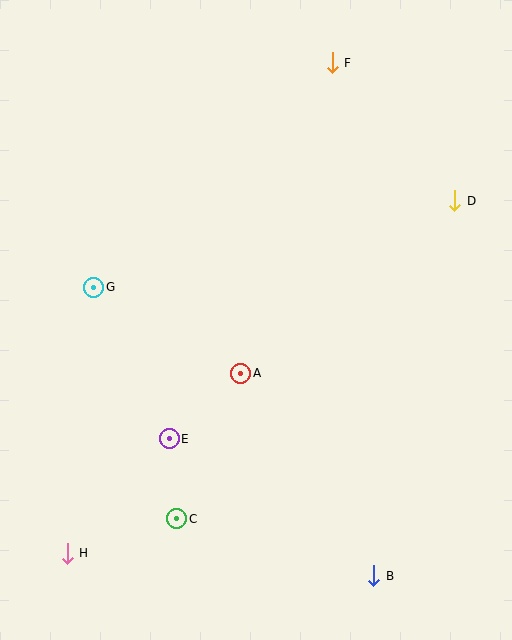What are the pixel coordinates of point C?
Point C is at (177, 519).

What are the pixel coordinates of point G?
Point G is at (94, 287).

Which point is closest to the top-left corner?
Point G is closest to the top-left corner.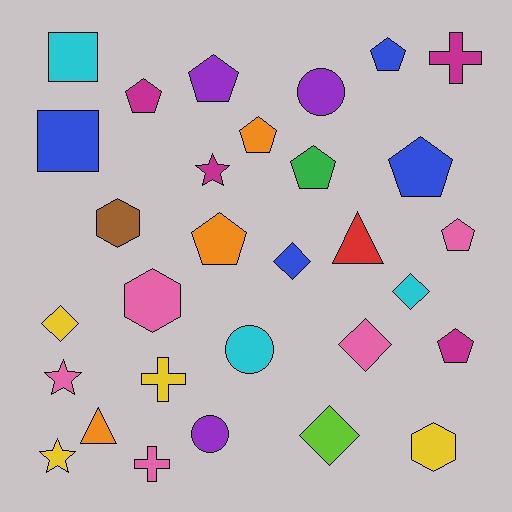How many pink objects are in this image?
There are 5 pink objects.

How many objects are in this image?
There are 30 objects.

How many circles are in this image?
There are 3 circles.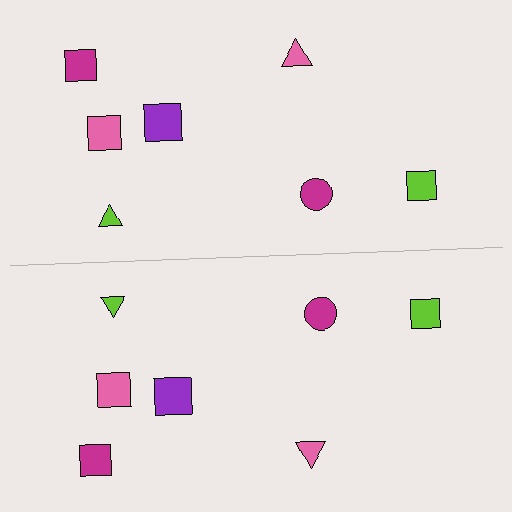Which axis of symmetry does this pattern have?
The pattern has a horizontal axis of symmetry running through the center of the image.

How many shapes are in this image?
There are 14 shapes in this image.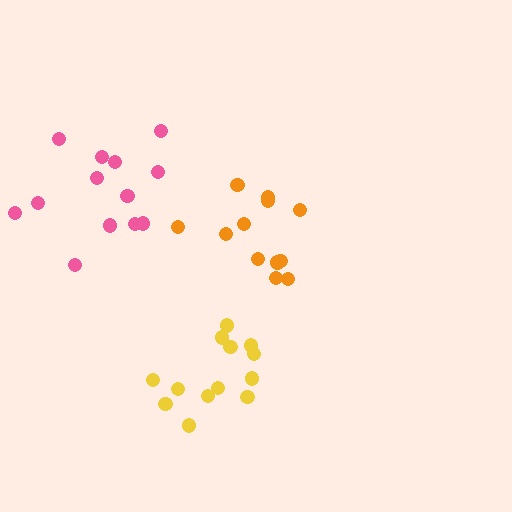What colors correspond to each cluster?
The clusters are colored: orange, pink, yellow.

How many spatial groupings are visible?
There are 3 spatial groupings.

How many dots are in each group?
Group 1: 12 dots, Group 2: 13 dots, Group 3: 13 dots (38 total).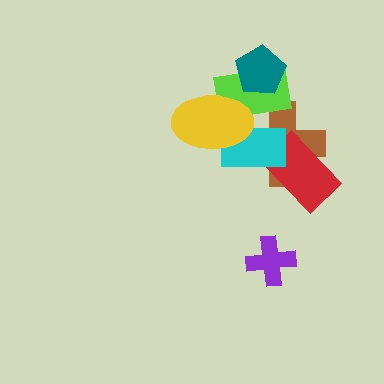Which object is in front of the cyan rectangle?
The yellow ellipse is in front of the cyan rectangle.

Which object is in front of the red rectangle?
The cyan rectangle is in front of the red rectangle.